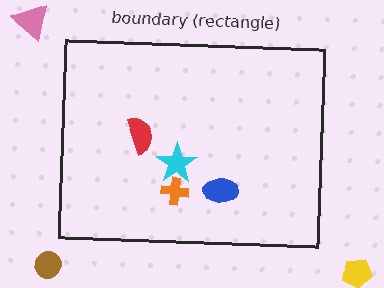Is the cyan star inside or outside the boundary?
Inside.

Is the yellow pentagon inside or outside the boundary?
Outside.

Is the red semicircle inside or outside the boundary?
Inside.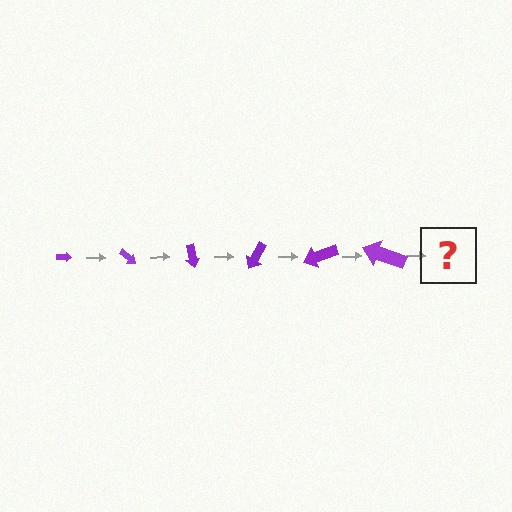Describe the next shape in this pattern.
It should be an arrow, larger than the previous one and rotated 240 degrees from the start.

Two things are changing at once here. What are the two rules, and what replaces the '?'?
The two rules are that the arrow grows larger each step and it rotates 40 degrees each step. The '?' should be an arrow, larger than the previous one and rotated 240 degrees from the start.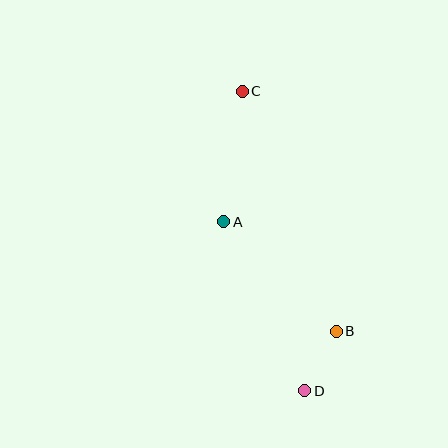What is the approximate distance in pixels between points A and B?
The distance between A and B is approximately 157 pixels.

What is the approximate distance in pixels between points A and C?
The distance between A and C is approximately 132 pixels.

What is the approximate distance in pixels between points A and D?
The distance between A and D is approximately 187 pixels.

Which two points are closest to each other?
Points B and D are closest to each other.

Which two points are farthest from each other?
Points C and D are farthest from each other.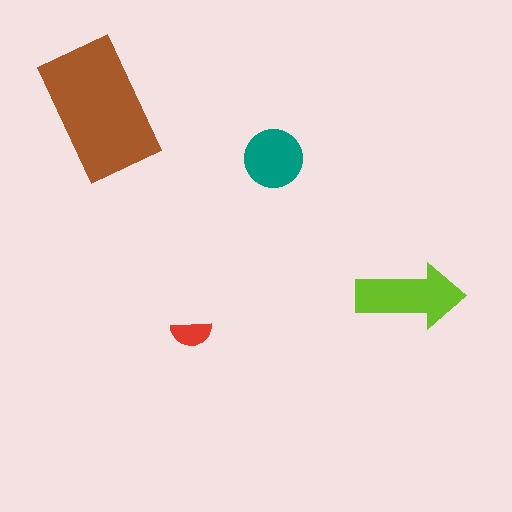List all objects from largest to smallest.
The brown rectangle, the lime arrow, the teal circle, the red semicircle.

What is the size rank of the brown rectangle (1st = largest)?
1st.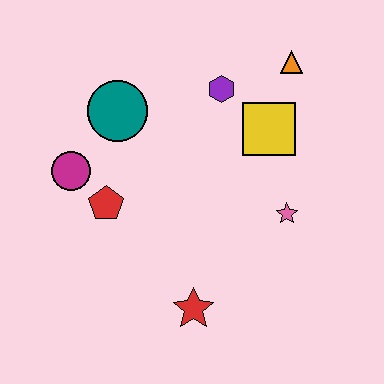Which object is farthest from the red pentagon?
The orange triangle is farthest from the red pentagon.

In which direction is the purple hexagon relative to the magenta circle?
The purple hexagon is to the right of the magenta circle.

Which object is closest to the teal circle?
The magenta circle is closest to the teal circle.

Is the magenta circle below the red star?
No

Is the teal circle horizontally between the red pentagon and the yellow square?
Yes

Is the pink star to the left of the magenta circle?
No